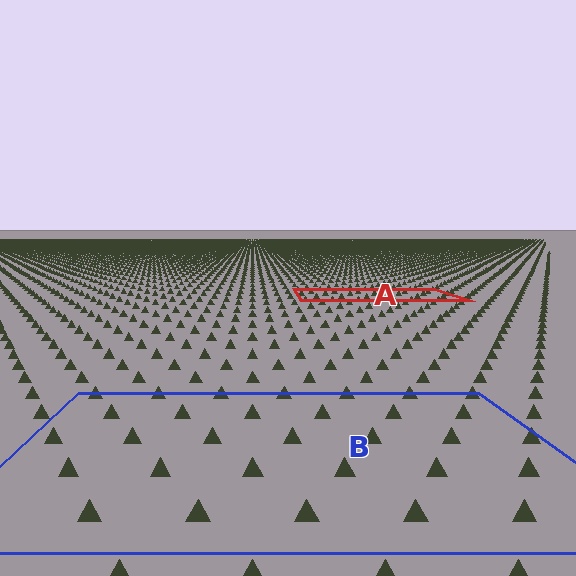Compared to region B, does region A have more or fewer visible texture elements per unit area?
Region A has more texture elements per unit area — they are packed more densely because it is farther away.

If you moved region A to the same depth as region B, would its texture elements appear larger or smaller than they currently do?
They would appear larger. At a closer depth, the same texture elements are projected at a bigger on-screen size.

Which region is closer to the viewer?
Region B is closer. The texture elements there are larger and more spread out.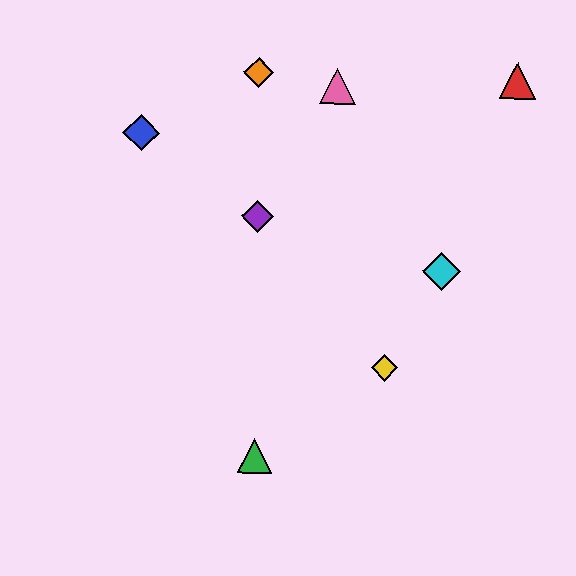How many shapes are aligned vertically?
3 shapes (the green triangle, the purple diamond, the orange diamond) are aligned vertically.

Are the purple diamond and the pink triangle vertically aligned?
No, the purple diamond is at x≈257 and the pink triangle is at x≈338.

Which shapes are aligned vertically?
The green triangle, the purple diamond, the orange diamond are aligned vertically.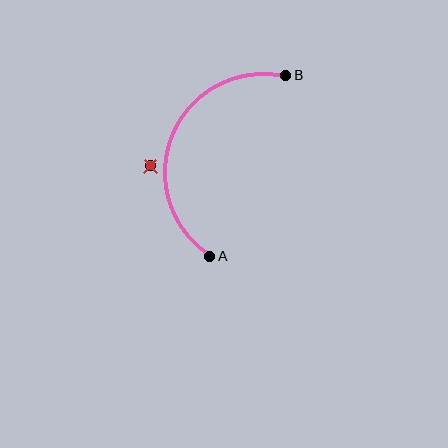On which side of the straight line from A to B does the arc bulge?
The arc bulges to the left of the straight line connecting A and B.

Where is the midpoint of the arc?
The arc midpoint is the point on the curve farthest from the straight line joining A and B. It sits to the left of that line.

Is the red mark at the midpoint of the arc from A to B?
No — the red mark does not lie on the arc at all. It sits slightly outside the curve.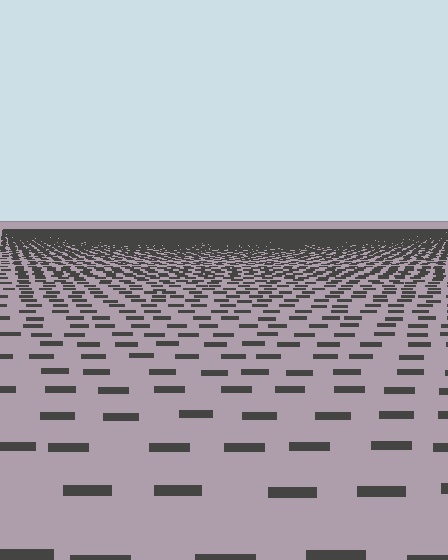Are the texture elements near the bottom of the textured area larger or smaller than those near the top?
Larger. Near the bottom, elements are closer to the viewer and appear at a bigger on-screen size.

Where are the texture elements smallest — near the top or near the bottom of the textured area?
Near the top.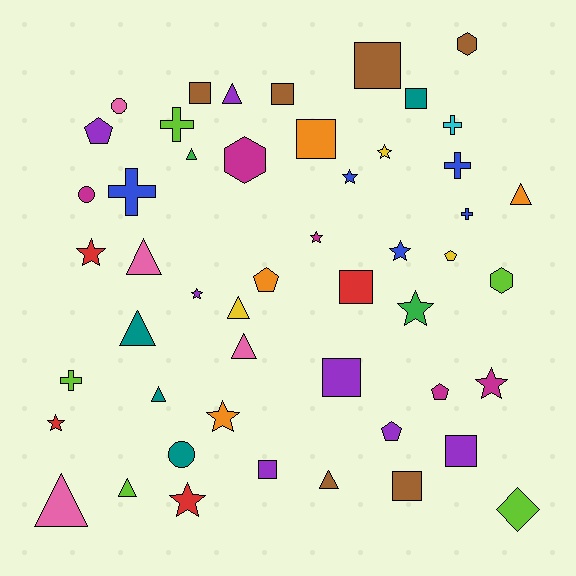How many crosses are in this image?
There are 6 crosses.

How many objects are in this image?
There are 50 objects.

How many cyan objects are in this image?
There is 1 cyan object.